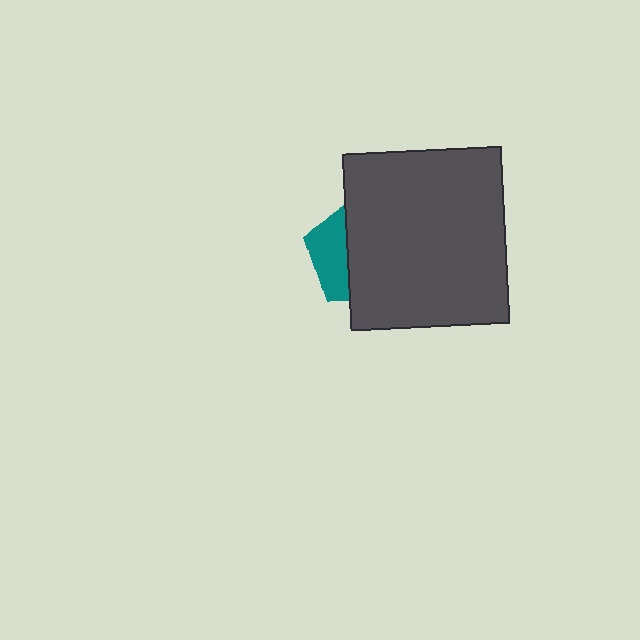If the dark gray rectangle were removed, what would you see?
You would see the complete teal pentagon.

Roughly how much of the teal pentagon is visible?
A small part of it is visible (roughly 34%).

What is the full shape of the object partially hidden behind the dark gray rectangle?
The partially hidden object is a teal pentagon.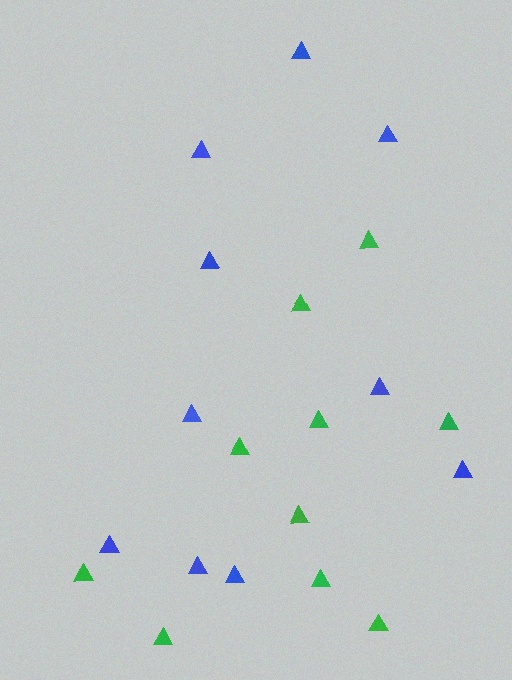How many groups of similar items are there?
There are 2 groups: one group of blue triangles (10) and one group of green triangles (10).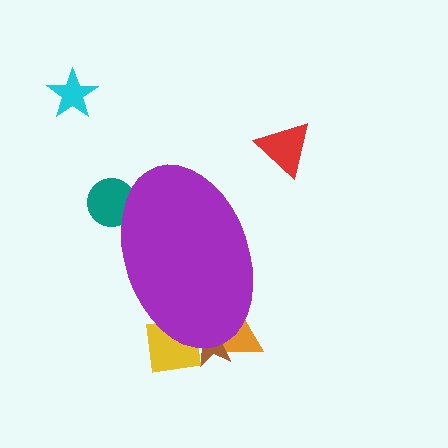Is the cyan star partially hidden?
No, the cyan star is fully visible.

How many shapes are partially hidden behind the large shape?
4 shapes are partially hidden.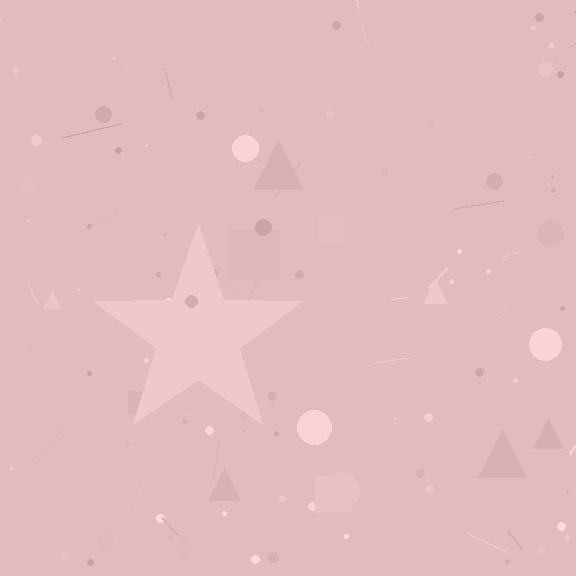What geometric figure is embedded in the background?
A star is embedded in the background.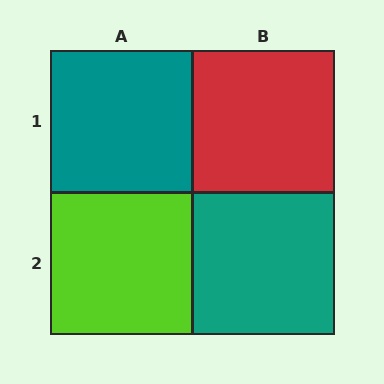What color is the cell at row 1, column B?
Red.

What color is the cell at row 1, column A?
Teal.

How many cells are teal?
2 cells are teal.